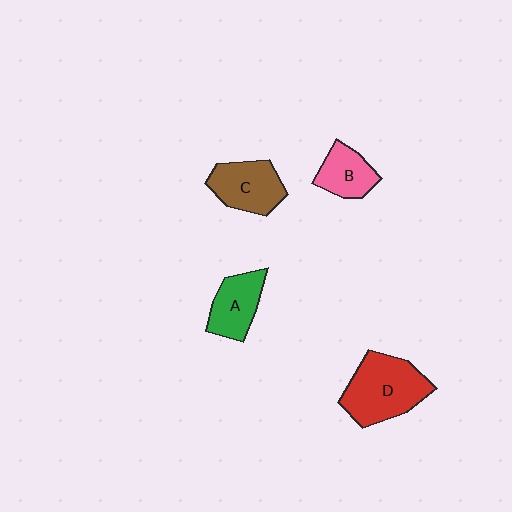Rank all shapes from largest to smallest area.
From largest to smallest: D (red), C (brown), A (green), B (pink).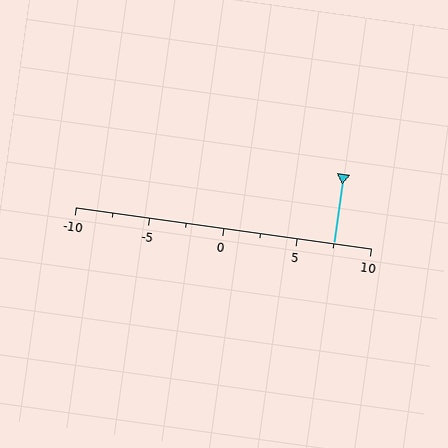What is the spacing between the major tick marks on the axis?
The major ticks are spaced 5 apart.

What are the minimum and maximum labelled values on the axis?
The axis runs from -10 to 10.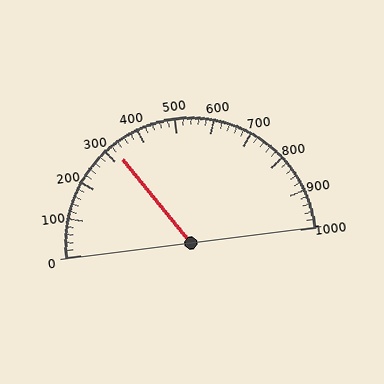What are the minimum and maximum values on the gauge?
The gauge ranges from 0 to 1000.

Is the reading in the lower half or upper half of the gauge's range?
The reading is in the lower half of the range (0 to 1000).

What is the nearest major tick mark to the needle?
The nearest major tick mark is 300.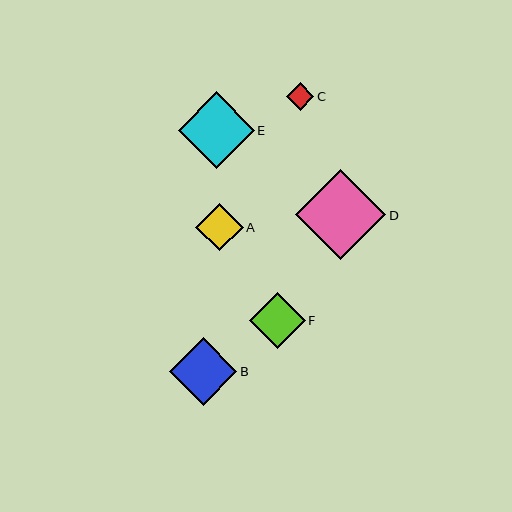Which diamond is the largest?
Diamond D is the largest with a size of approximately 90 pixels.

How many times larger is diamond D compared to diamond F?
Diamond D is approximately 1.6 times the size of diamond F.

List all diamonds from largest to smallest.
From largest to smallest: D, E, B, F, A, C.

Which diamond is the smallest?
Diamond C is the smallest with a size of approximately 28 pixels.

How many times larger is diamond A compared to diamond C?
Diamond A is approximately 1.7 times the size of diamond C.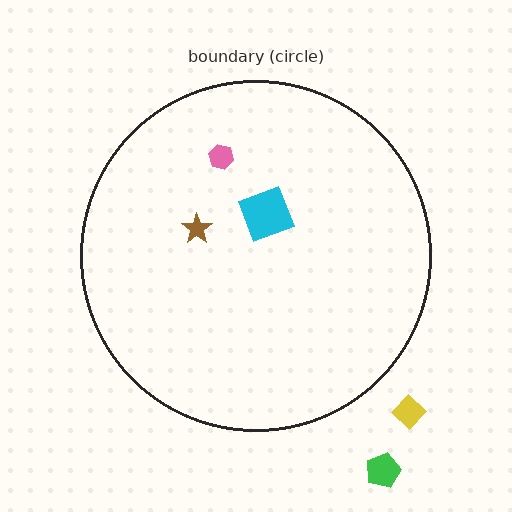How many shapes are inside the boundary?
3 inside, 2 outside.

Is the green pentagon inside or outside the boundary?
Outside.